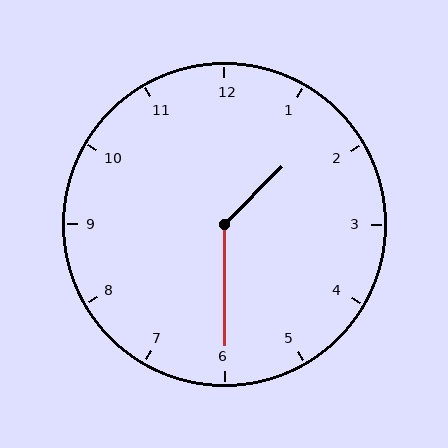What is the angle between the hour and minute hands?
Approximately 135 degrees.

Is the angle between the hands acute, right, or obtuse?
It is obtuse.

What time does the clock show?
1:30.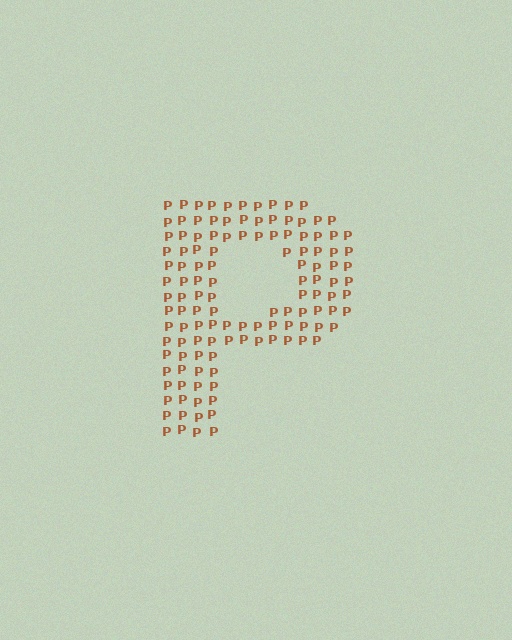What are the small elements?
The small elements are letter P's.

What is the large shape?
The large shape is the letter P.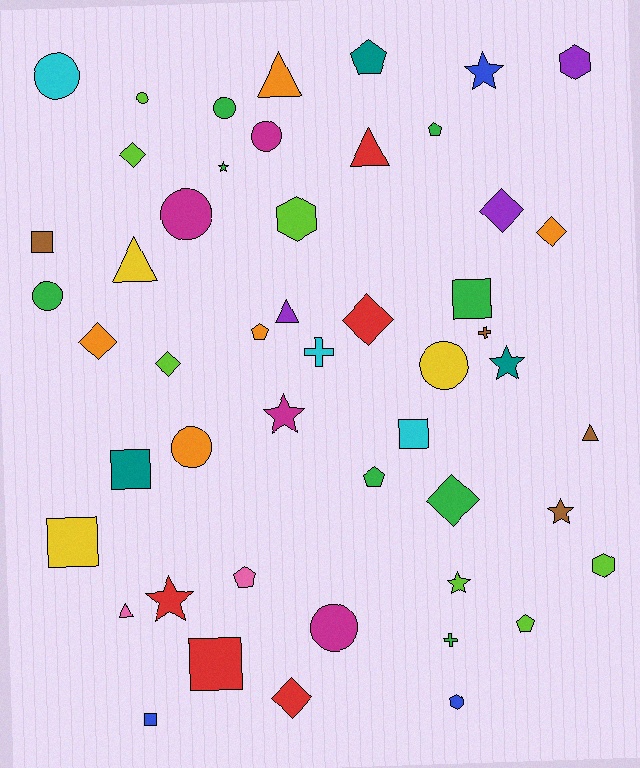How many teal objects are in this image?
There are 3 teal objects.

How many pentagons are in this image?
There are 6 pentagons.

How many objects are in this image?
There are 50 objects.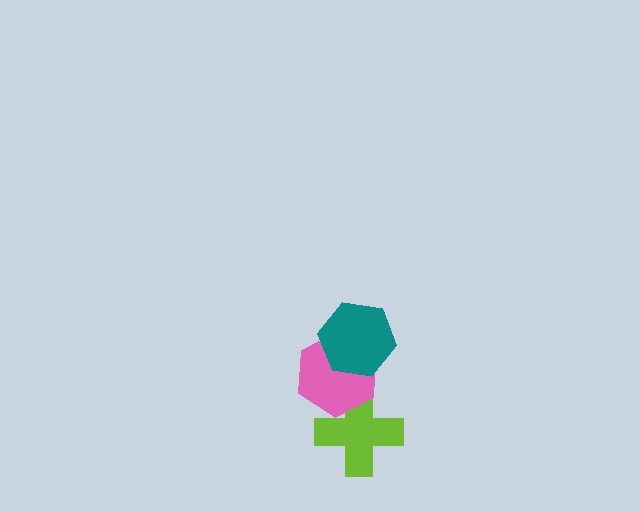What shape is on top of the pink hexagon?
The teal hexagon is on top of the pink hexagon.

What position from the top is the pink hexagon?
The pink hexagon is 2nd from the top.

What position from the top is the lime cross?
The lime cross is 3rd from the top.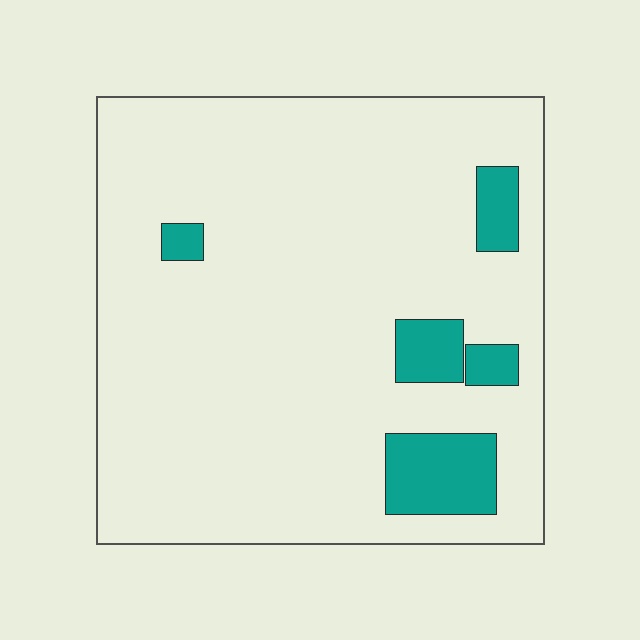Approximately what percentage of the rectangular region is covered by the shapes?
Approximately 10%.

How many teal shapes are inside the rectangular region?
5.